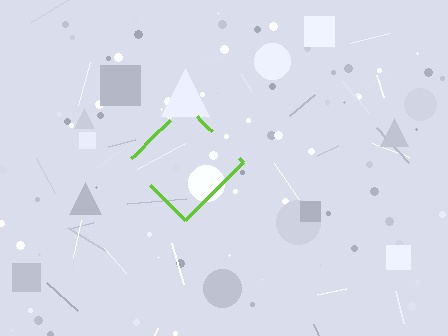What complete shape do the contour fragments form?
The contour fragments form a diamond.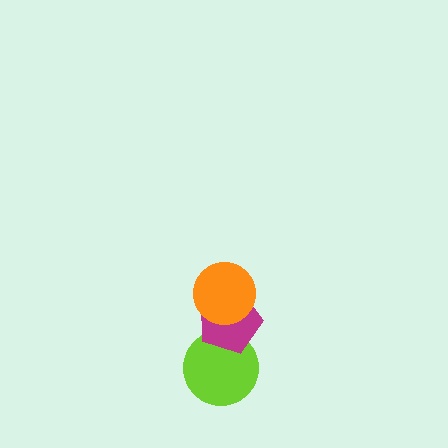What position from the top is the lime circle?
The lime circle is 3rd from the top.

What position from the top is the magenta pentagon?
The magenta pentagon is 2nd from the top.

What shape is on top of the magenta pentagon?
The orange circle is on top of the magenta pentagon.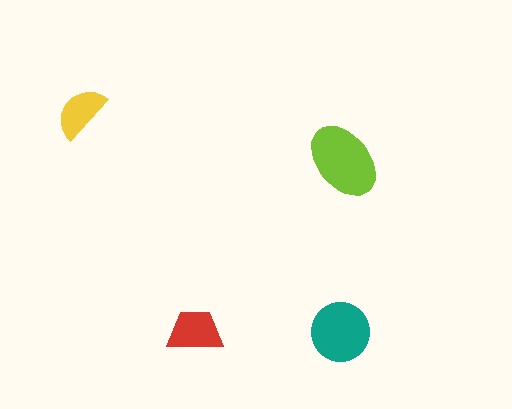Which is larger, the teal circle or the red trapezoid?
The teal circle.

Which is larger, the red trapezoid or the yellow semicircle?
The red trapezoid.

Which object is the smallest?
The yellow semicircle.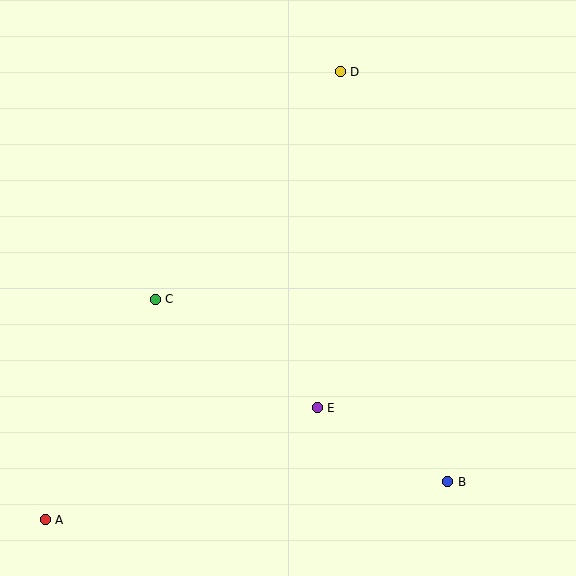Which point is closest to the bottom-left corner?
Point A is closest to the bottom-left corner.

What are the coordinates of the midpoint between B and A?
The midpoint between B and A is at (246, 501).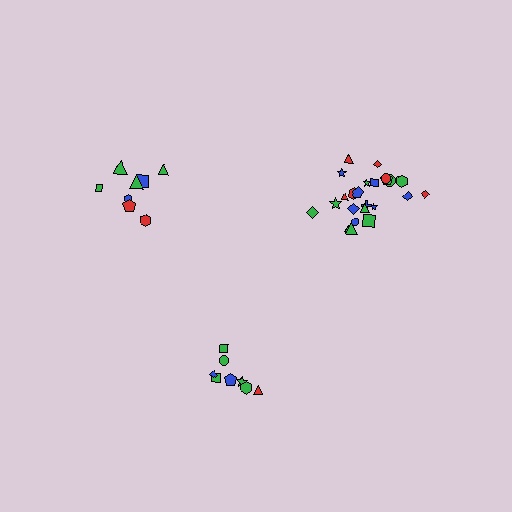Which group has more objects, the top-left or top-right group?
The top-right group.